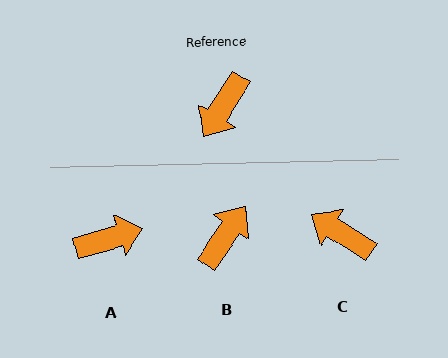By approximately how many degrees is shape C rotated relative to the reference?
Approximately 90 degrees clockwise.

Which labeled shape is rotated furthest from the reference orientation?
B, about 178 degrees away.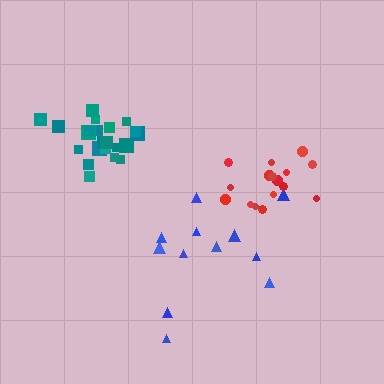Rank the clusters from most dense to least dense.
teal, red, blue.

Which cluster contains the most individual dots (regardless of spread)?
Teal (22).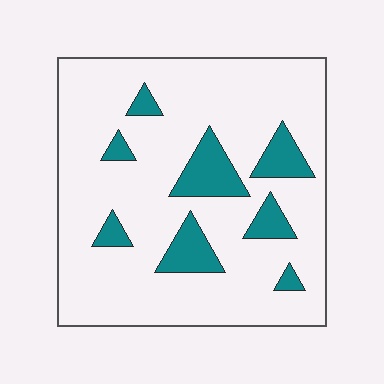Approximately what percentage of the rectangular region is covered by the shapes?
Approximately 15%.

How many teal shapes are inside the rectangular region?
8.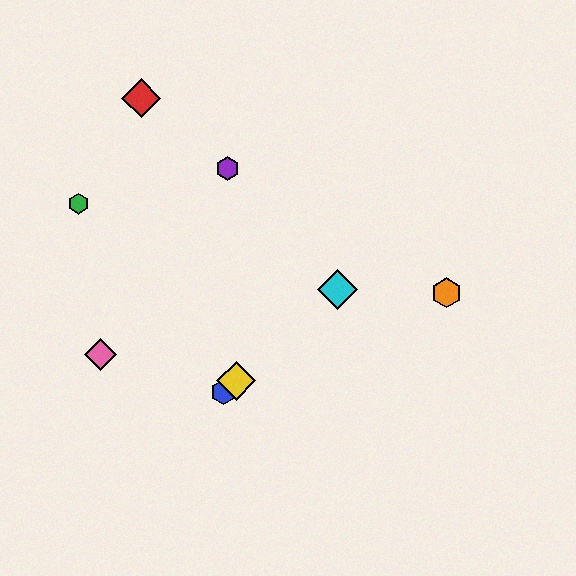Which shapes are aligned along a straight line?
The blue hexagon, the yellow diamond, the cyan diamond are aligned along a straight line.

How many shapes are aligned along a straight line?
3 shapes (the blue hexagon, the yellow diamond, the cyan diamond) are aligned along a straight line.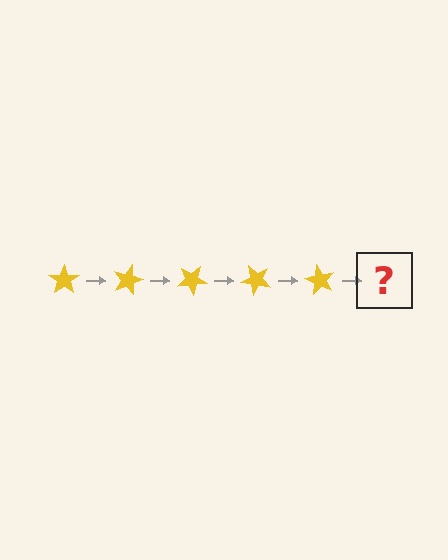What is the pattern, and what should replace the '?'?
The pattern is that the star rotates 15 degrees each step. The '?' should be a yellow star rotated 75 degrees.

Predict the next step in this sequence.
The next step is a yellow star rotated 75 degrees.